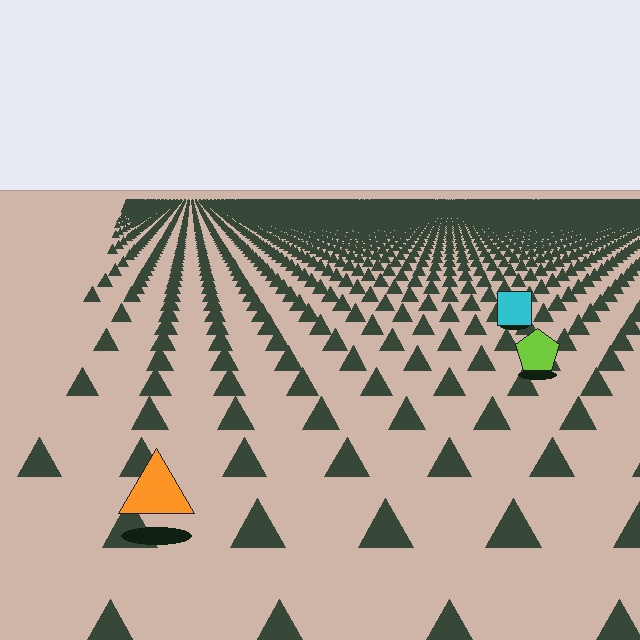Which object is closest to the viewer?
The orange triangle is closest. The texture marks near it are larger and more spread out.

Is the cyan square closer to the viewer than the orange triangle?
No. The orange triangle is closer — you can tell from the texture gradient: the ground texture is coarser near it.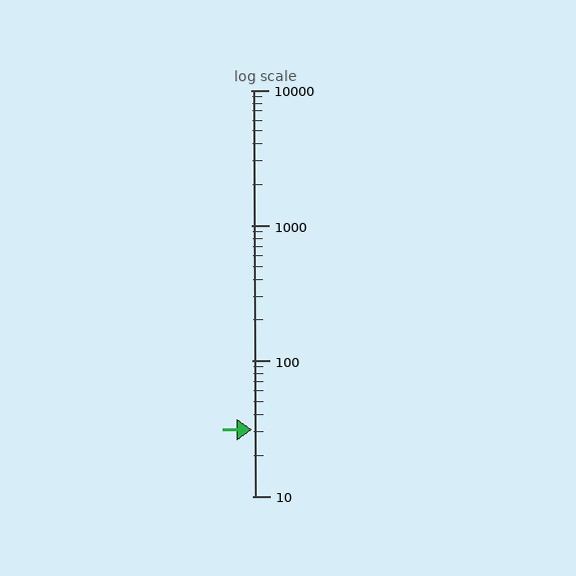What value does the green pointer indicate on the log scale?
The pointer indicates approximately 31.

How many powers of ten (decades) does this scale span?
The scale spans 3 decades, from 10 to 10000.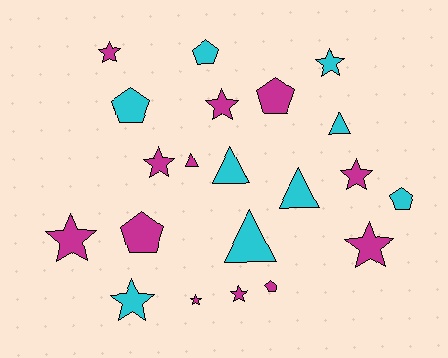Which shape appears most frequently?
Star, with 10 objects.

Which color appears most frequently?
Magenta, with 12 objects.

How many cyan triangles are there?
There are 4 cyan triangles.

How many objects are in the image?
There are 21 objects.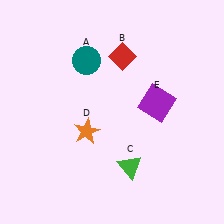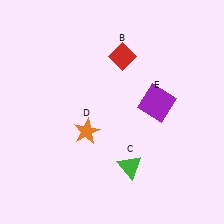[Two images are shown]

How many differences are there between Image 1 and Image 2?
There is 1 difference between the two images.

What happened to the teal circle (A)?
The teal circle (A) was removed in Image 2. It was in the top-left area of Image 1.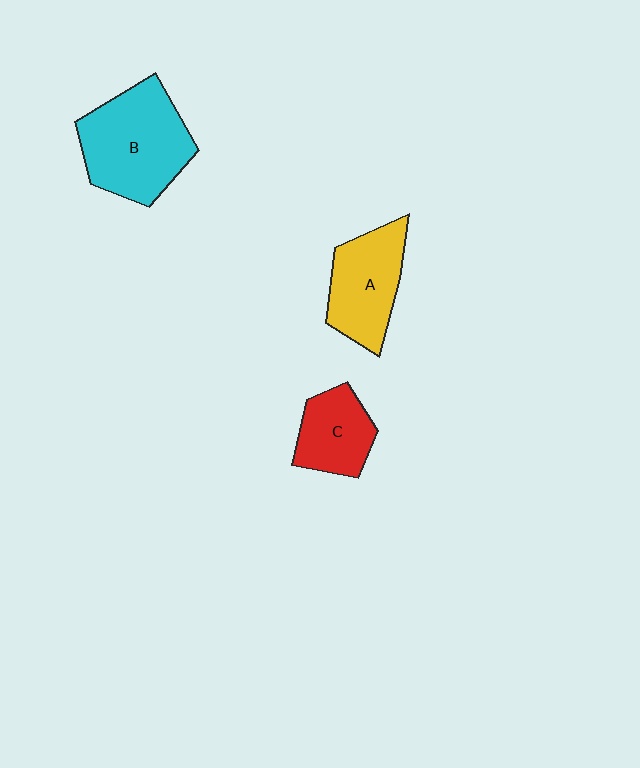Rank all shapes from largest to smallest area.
From largest to smallest: B (cyan), A (yellow), C (red).